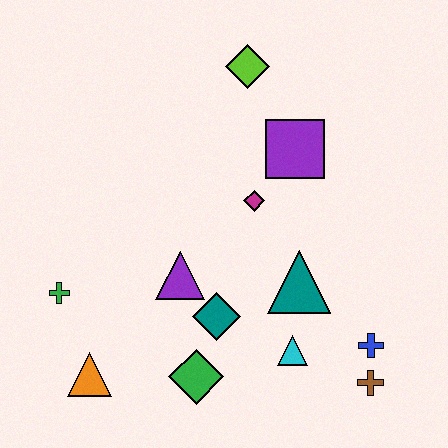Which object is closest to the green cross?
The orange triangle is closest to the green cross.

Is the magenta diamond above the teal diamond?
Yes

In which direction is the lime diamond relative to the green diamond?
The lime diamond is above the green diamond.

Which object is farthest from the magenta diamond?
The orange triangle is farthest from the magenta diamond.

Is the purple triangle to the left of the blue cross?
Yes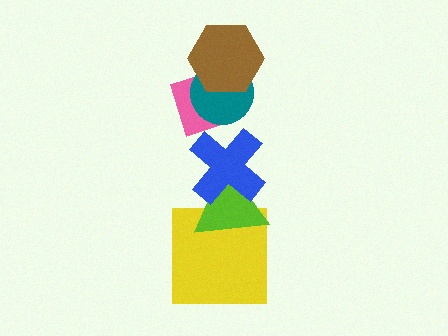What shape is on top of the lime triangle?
The blue cross is on top of the lime triangle.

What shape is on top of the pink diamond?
The teal circle is on top of the pink diamond.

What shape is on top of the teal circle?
The brown hexagon is on top of the teal circle.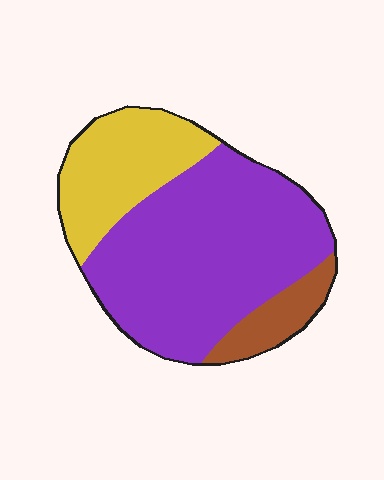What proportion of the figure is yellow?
Yellow covers 26% of the figure.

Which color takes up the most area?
Purple, at roughly 65%.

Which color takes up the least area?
Brown, at roughly 10%.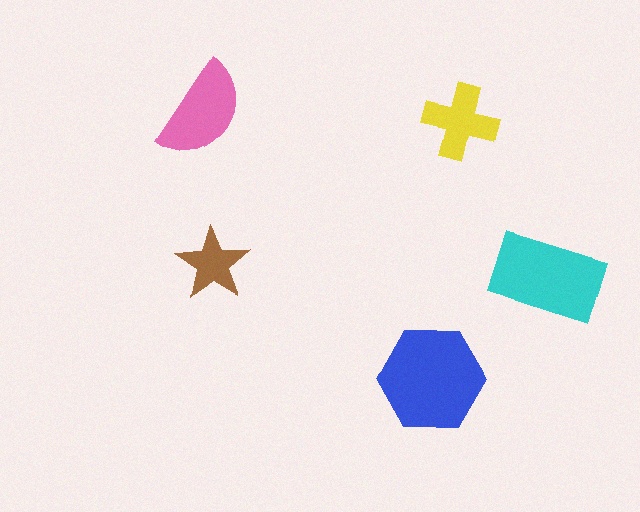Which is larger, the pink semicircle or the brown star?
The pink semicircle.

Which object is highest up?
The pink semicircle is topmost.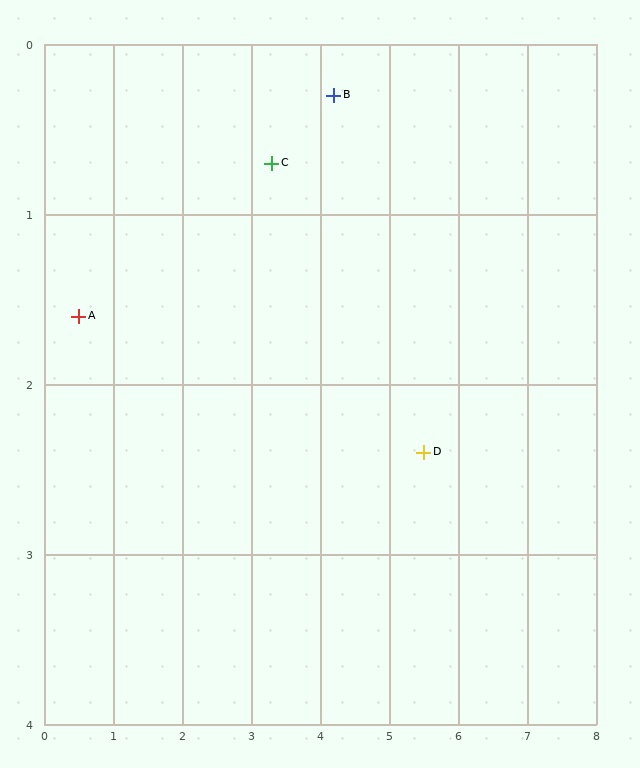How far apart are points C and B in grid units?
Points C and B are about 1.0 grid units apart.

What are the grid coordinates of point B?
Point B is at approximately (4.2, 0.3).